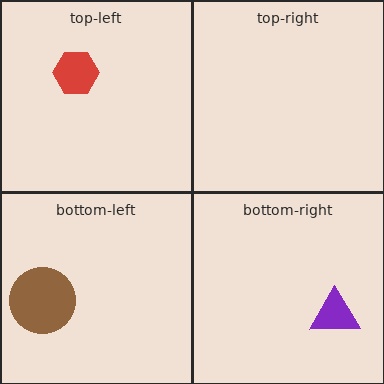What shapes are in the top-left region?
The red hexagon.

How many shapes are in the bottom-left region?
1.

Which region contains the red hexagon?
The top-left region.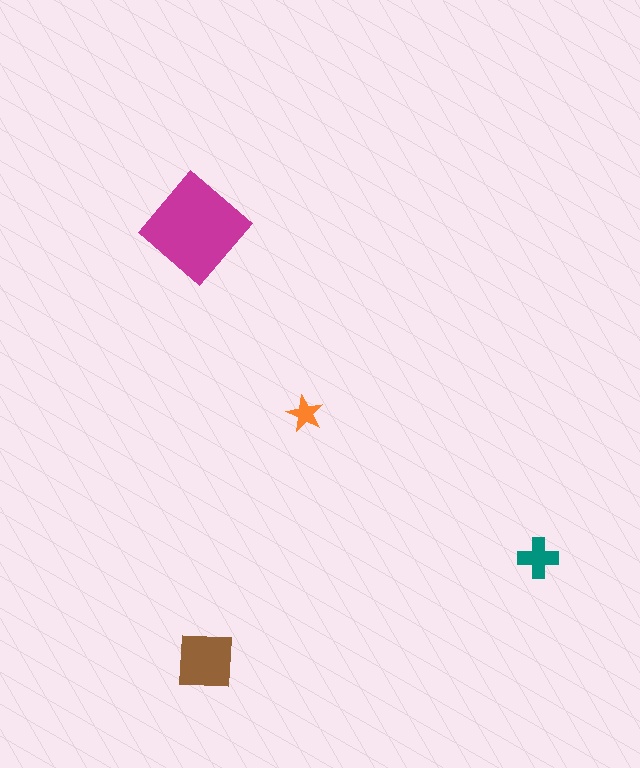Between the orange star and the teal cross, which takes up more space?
The teal cross.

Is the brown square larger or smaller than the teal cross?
Larger.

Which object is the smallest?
The orange star.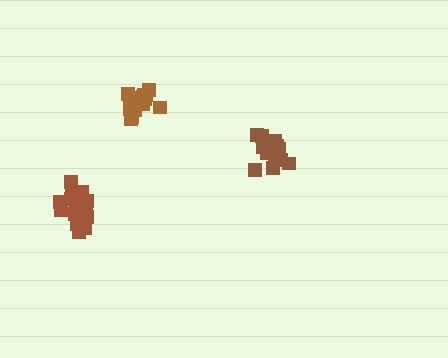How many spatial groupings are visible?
There are 3 spatial groupings.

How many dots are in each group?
Group 1: 15 dots, Group 2: 19 dots, Group 3: 15 dots (49 total).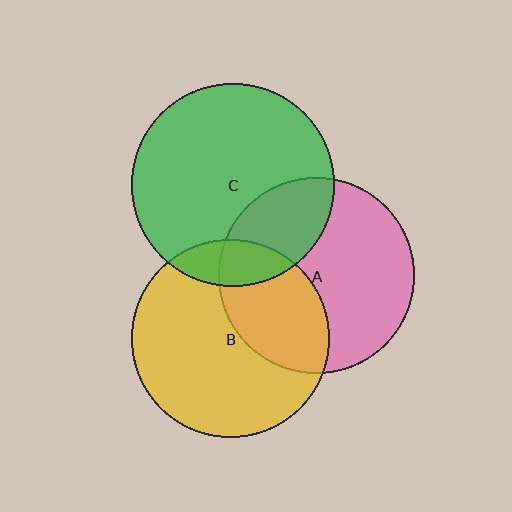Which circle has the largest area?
Circle C (green).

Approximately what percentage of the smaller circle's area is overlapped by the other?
Approximately 15%.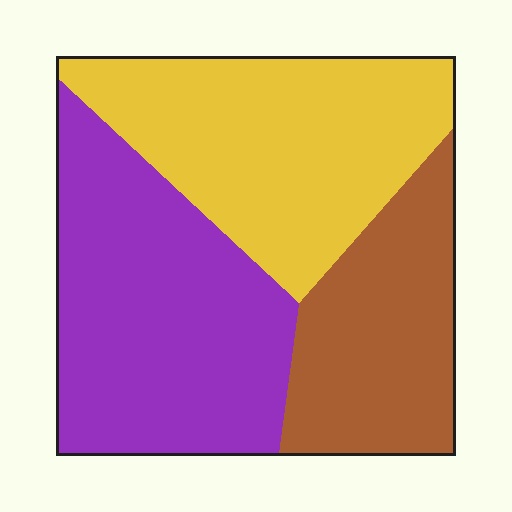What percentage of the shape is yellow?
Yellow takes up about three eighths (3/8) of the shape.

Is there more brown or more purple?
Purple.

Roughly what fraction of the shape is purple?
Purple takes up about two fifths (2/5) of the shape.